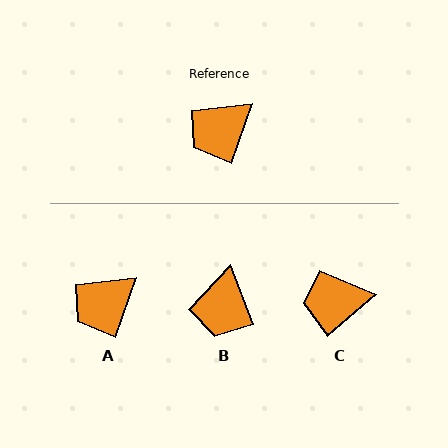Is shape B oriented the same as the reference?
No, it is off by about 40 degrees.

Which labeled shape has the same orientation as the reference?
A.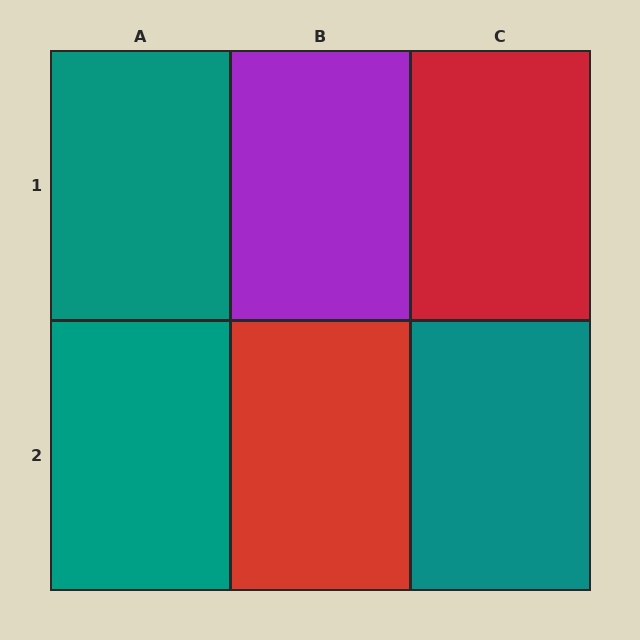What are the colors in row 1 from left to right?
Teal, purple, red.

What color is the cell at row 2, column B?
Red.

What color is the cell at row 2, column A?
Teal.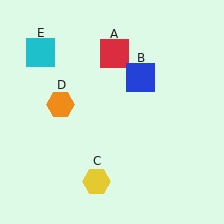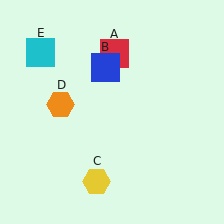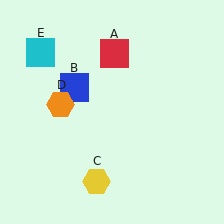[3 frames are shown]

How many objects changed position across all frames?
1 object changed position: blue square (object B).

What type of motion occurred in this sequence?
The blue square (object B) rotated counterclockwise around the center of the scene.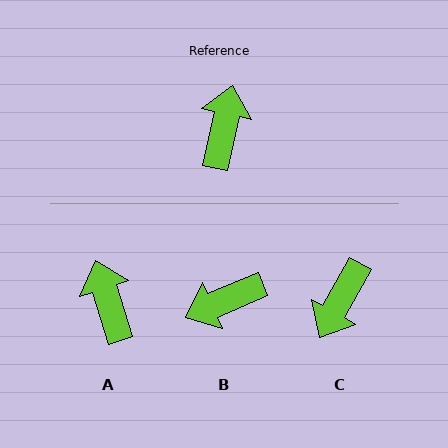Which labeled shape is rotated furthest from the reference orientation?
C, about 163 degrees away.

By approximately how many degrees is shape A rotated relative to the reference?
Approximately 30 degrees counter-clockwise.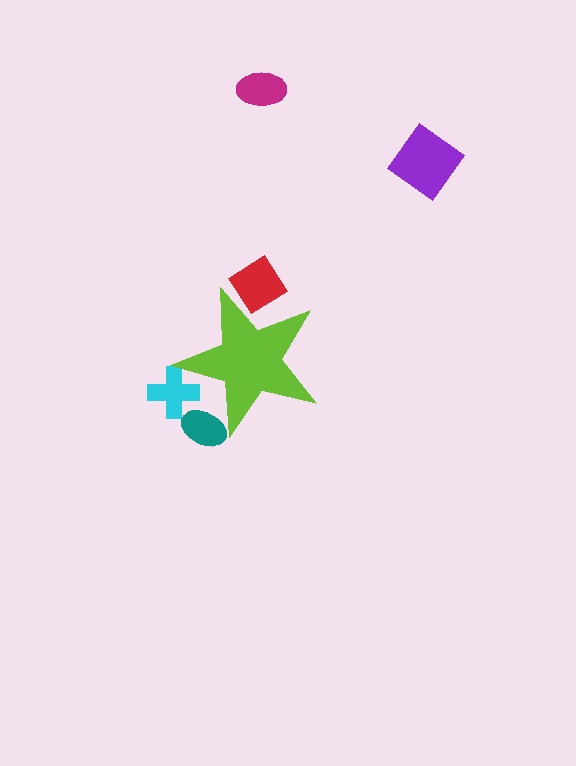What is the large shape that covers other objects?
A lime star.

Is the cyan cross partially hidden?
Yes, the cyan cross is partially hidden behind the lime star.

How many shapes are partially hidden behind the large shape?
3 shapes are partially hidden.